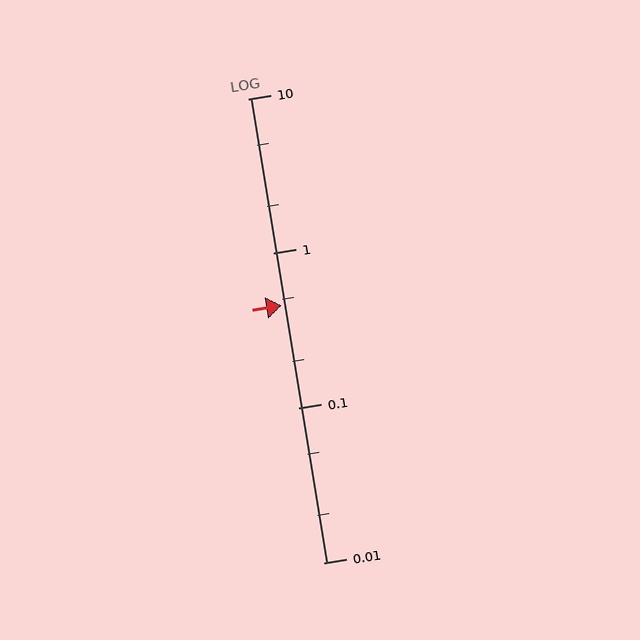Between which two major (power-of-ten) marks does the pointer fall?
The pointer is between 0.1 and 1.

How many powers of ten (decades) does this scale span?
The scale spans 3 decades, from 0.01 to 10.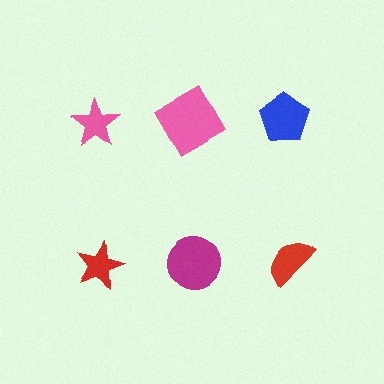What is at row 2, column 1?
A red star.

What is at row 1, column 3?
A blue pentagon.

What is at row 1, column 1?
A pink star.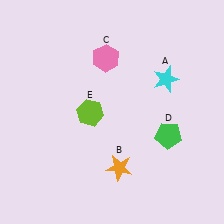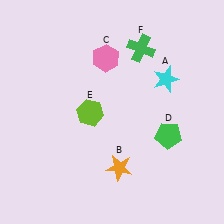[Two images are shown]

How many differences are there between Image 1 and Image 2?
There is 1 difference between the two images.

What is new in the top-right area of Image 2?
A green cross (F) was added in the top-right area of Image 2.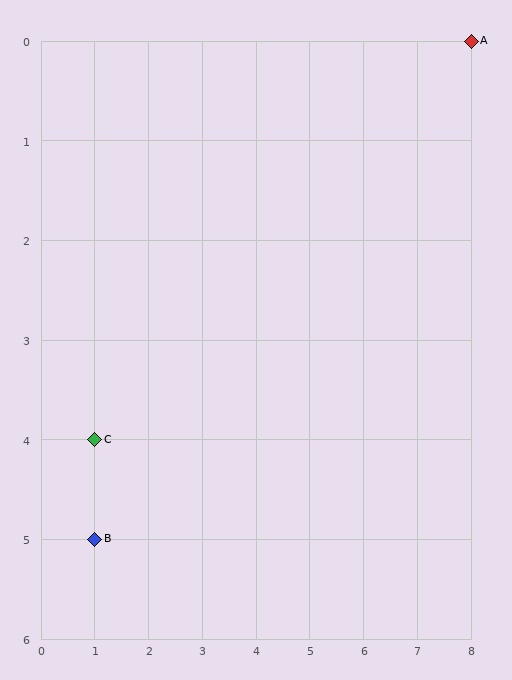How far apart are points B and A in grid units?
Points B and A are 7 columns and 5 rows apart (about 8.6 grid units diagonally).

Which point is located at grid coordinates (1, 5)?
Point B is at (1, 5).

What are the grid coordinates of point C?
Point C is at grid coordinates (1, 4).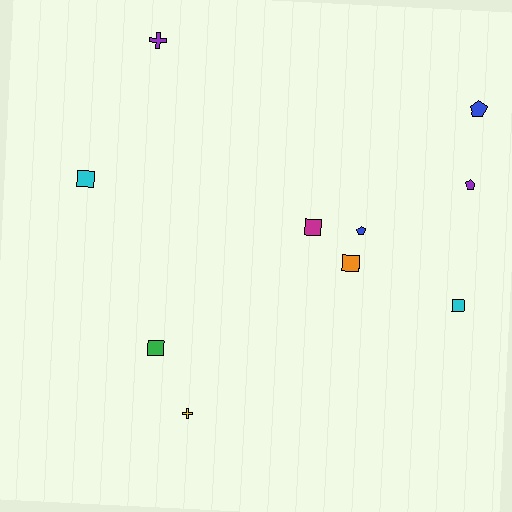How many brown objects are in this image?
There are no brown objects.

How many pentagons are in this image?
There are 3 pentagons.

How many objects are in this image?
There are 10 objects.